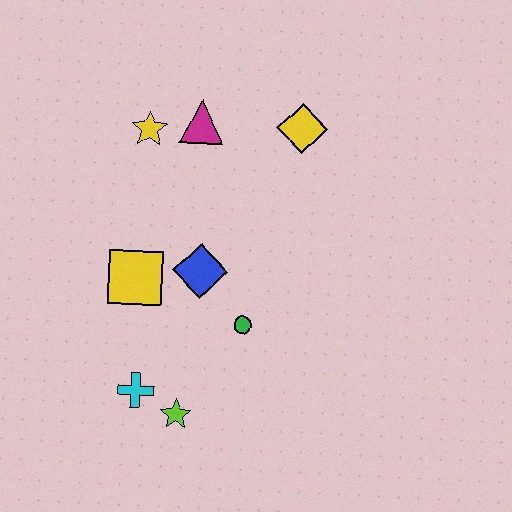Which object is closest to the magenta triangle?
The yellow star is closest to the magenta triangle.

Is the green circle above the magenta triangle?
No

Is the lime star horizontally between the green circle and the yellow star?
Yes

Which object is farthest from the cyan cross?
The yellow diamond is farthest from the cyan cross.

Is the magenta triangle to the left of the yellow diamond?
Yes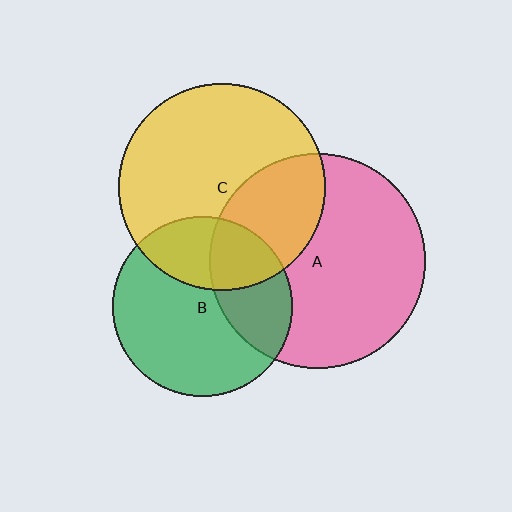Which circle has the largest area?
Circle A (pink).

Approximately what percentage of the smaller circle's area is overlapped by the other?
Approximately 30%.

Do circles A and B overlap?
Yes.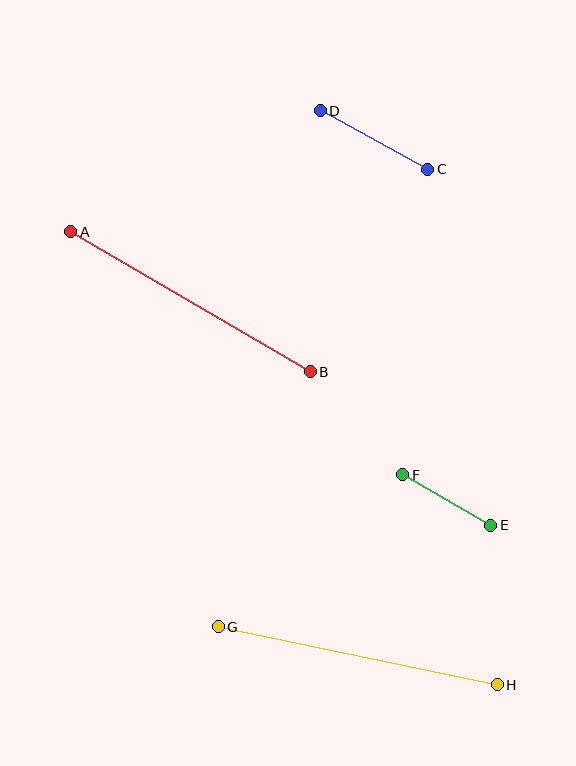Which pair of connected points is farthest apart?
Points G and H are farthest apart.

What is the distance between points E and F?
The distance is approximately 101 pixels.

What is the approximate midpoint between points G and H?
The midpoint is at approximately (358, 656) pixels.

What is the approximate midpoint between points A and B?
The midpoint is at approximately (190, 302) pixels.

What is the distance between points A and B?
The distance is approximately 277 pixels.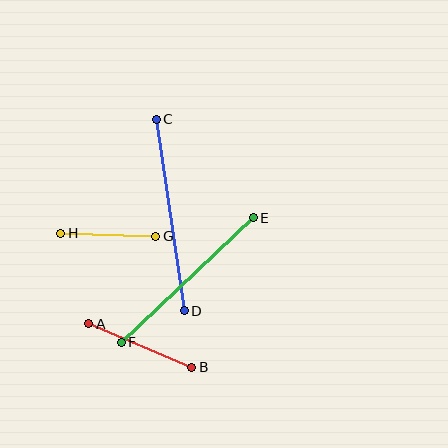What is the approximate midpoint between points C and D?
The midpoint is at approximately (170, 215) pixels.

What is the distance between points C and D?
The distance is approximately 194 pixels.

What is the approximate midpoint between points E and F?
The midpoint is at approximately (187, 280) pixels.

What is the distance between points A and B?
The distance is approximately 112 pixels.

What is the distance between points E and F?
The distance is approximately 181 pixels.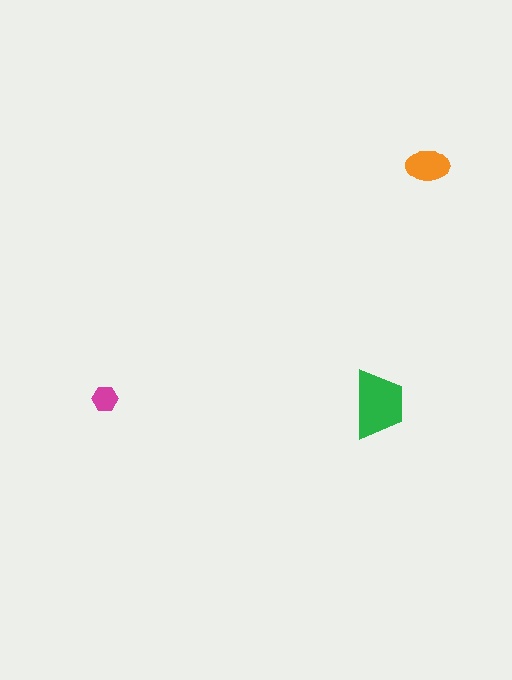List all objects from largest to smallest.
The green trapezoid, the orange ellipse, the magenta hexagon.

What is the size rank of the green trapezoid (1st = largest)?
1st.